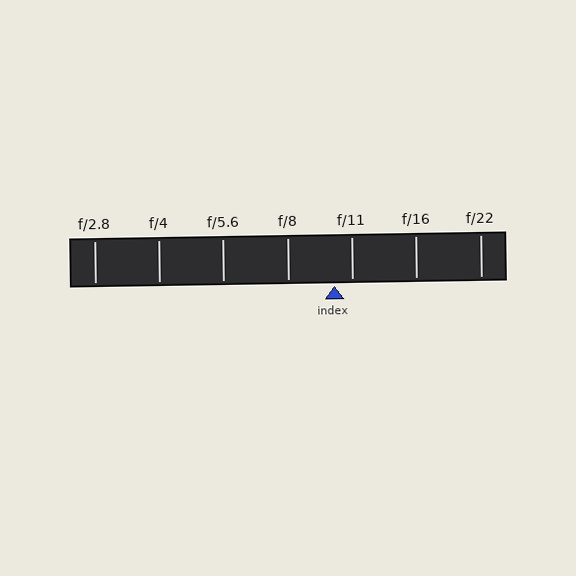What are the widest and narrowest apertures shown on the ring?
The widest aperture shown is f/2.8 and the narrowest is f/22.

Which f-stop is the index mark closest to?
The index mark is closest to f/11.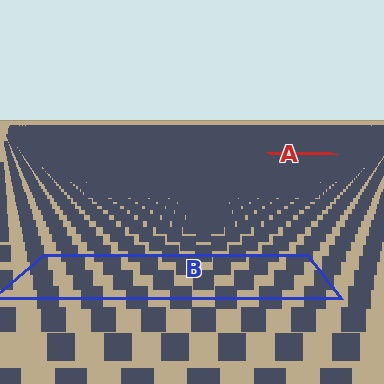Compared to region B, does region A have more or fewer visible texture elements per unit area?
Region A has more texture elements per unit area — they are packed more densely because it is farther away.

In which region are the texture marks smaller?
The texture marks are smaller in region A, because it is farther away.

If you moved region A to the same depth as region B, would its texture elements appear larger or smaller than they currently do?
They would appear larger. At a closer depth, the same texture elements are projected at a bigger on-screen size.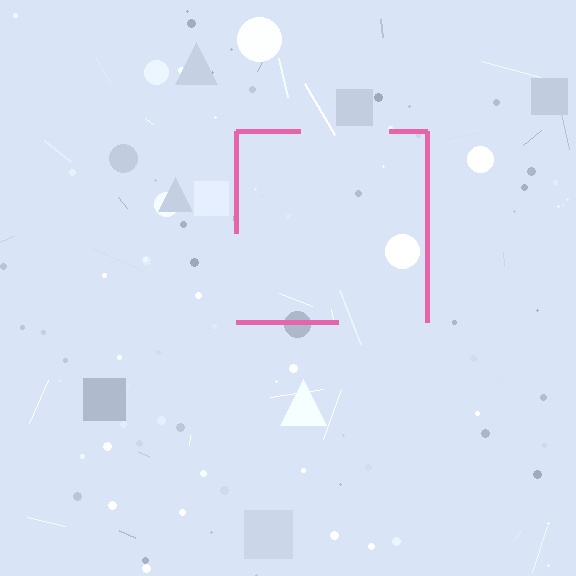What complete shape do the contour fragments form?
The contour fragments form a square.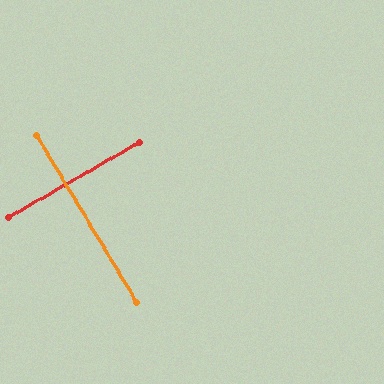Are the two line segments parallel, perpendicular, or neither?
Perpendicular — they meet at approximately 89°.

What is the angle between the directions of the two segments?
Approximately 89 degrees.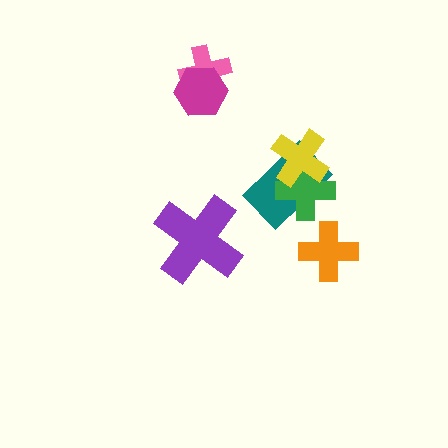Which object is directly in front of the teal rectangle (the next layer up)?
The green cross is directly in front of the teal rectangle.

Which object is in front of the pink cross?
The magenta hexagon is in front of the pink cross.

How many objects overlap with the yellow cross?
2 objects overlap with the yellow cross.